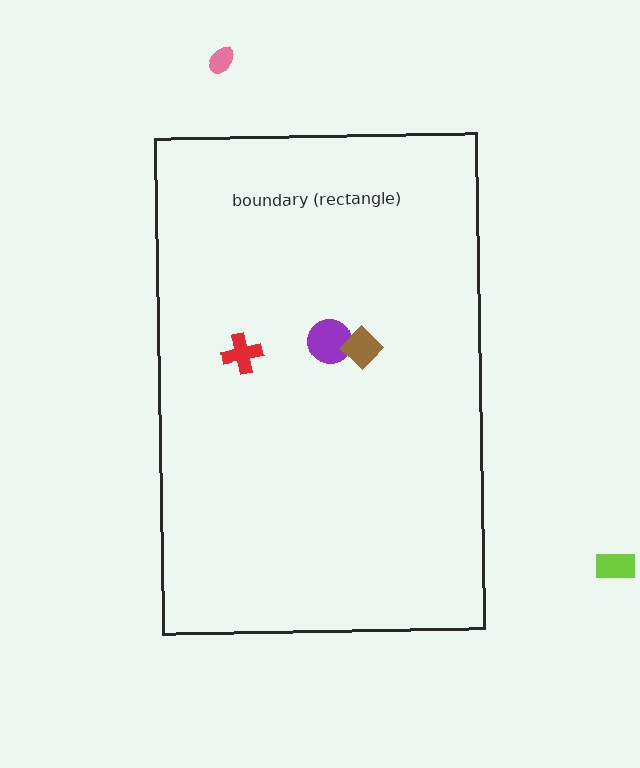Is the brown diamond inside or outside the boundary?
Inside.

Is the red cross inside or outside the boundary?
Inside.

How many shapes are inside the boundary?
3 inside, 2 outside.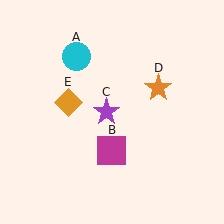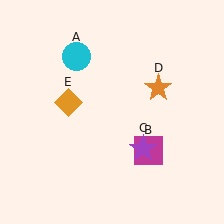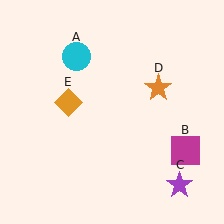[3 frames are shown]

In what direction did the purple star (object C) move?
The purple star (object C) moved down and to the right.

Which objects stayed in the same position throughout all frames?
Cyan circle (object A) and orange star (object D) and orange diamond (object E) remained stationary.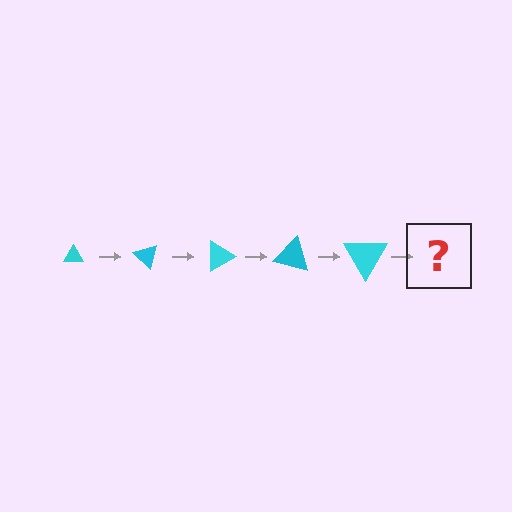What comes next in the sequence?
The next element should be a triangle, larger than the previous one and rotated 225 degrees from the start.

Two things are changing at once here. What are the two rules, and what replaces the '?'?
The two rules are that the triangle grows larger each step and it rotates 45 degrees each step. The '?' should be a triangle, larger than the previous one and rotated 225 degrees from the start.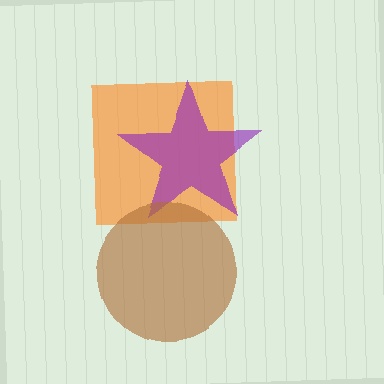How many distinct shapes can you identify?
There are 3 distinct shapes: an orange square, a purple star, a brown circle.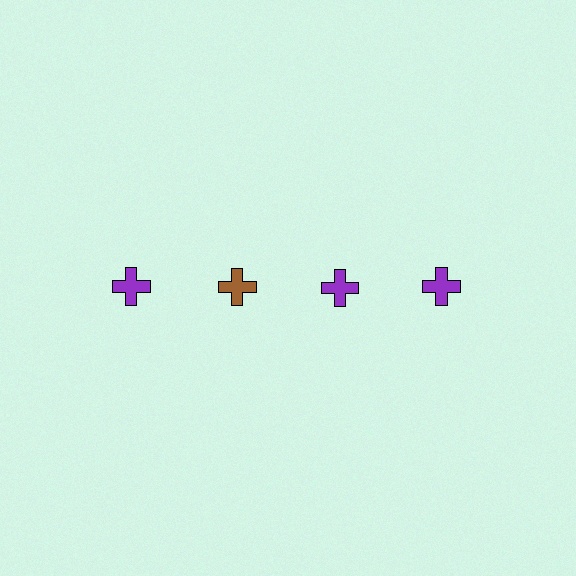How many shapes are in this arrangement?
There are 4 shapes arranged in a grid pattern.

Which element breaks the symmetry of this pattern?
The brown cross in the top row, second from left column breaks the symmetry. All other shapes are purple crosses.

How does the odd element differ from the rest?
It has a different color: brown instead of purple.